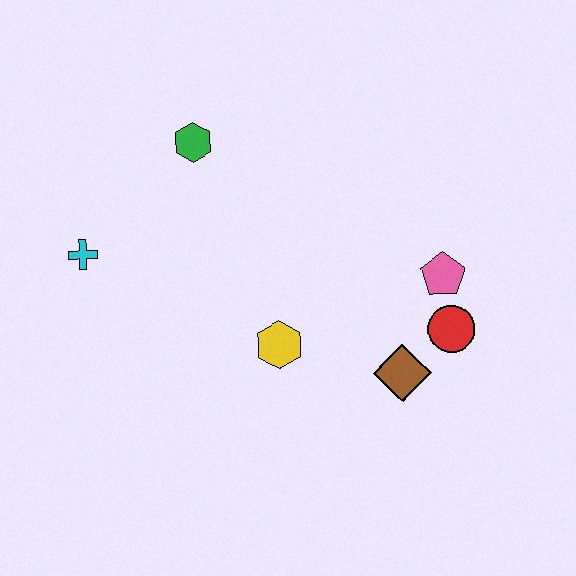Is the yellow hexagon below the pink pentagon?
Yes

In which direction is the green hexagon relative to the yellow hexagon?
The green hexagon is above the yellow hexagon.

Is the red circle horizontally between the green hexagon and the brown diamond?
No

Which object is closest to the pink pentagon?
The red circle is closest to the pink pentagon.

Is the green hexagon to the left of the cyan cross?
No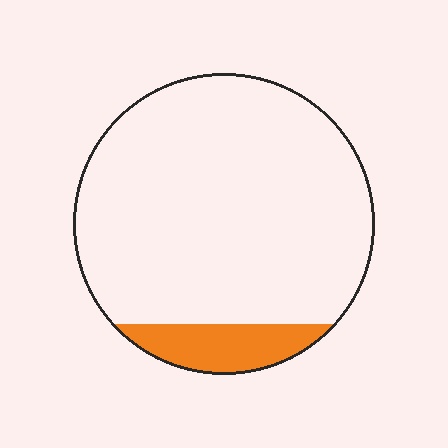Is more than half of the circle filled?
No.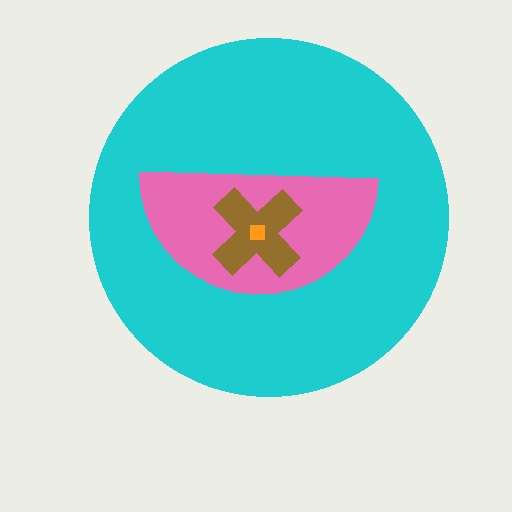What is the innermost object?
The orange square.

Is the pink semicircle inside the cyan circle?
Yes.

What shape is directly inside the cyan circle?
The pink semicircle.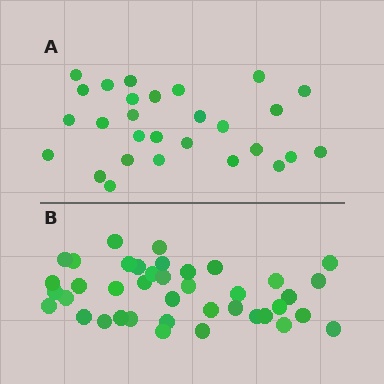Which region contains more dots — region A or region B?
Region B (the bottom region) has more dots.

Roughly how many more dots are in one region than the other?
Region B has roughly 12 or so more dots than region A.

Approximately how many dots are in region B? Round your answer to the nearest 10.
About 40 dots.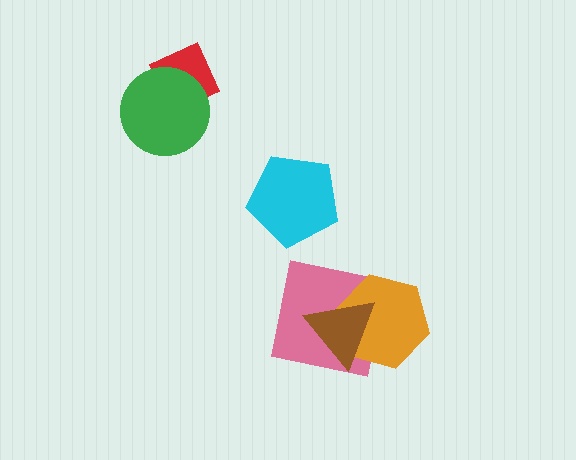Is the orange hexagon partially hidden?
Yes, it is partially covered by another shape.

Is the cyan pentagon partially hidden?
No, no other shape covers it.